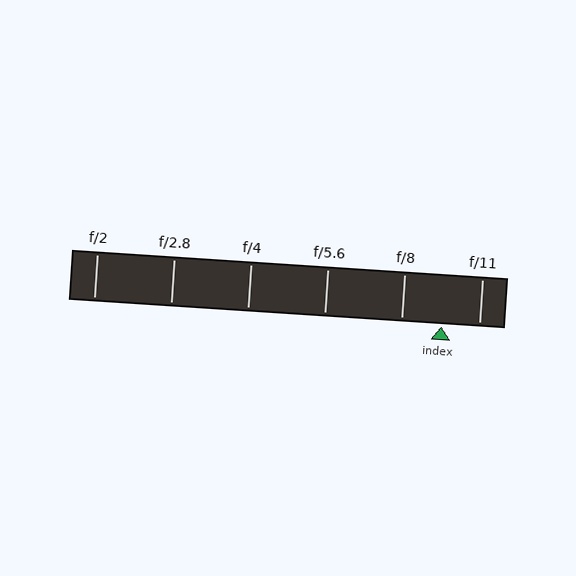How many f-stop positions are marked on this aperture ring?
There are 6 f-stop positions marked.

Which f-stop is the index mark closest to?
The index mark is closest to f/11.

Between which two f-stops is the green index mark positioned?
The index mark is between f/8 and f/11.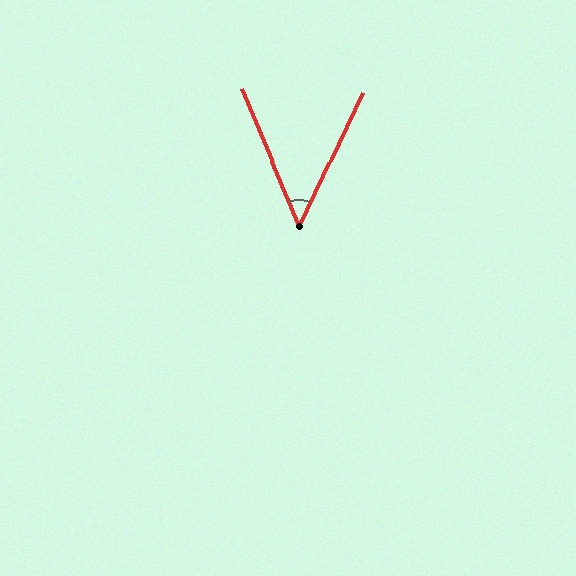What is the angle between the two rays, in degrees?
Approximately 48 degrees.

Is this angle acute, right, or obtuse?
It is acute.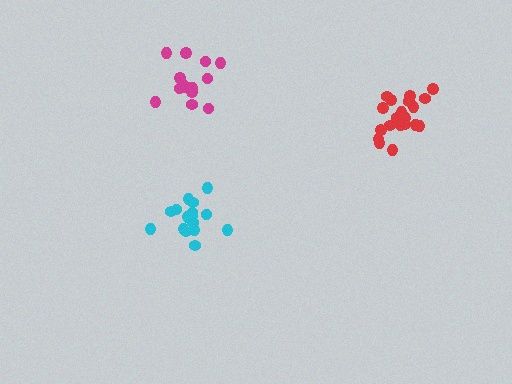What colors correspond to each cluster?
The clusters are colored: cyan, red, magenta.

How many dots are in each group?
Group 1: 16 dots, Group 2: 21 dots, Group 3: 15 dots (52 total).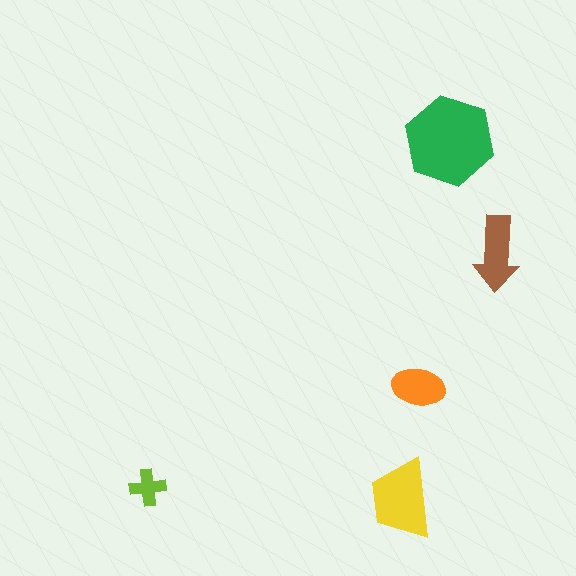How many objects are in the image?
There are 5 objects in the image.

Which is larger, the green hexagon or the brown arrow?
The green hexagon.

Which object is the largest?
The green hexagon.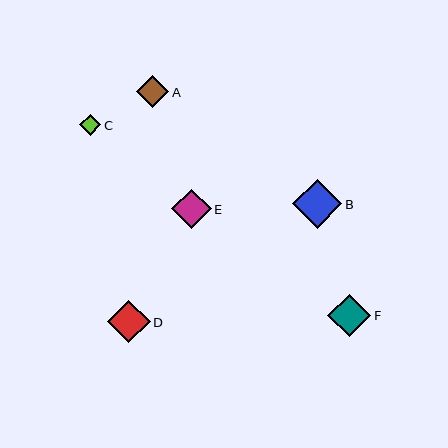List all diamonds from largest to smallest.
From largest to smallest: B, F, D, E, A, C.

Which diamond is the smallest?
Diamond C is the smallest with a size of approximately 21 pixels.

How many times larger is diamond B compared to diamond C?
Diamond B is approximately 2.3 times the size of diamond C.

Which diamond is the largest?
Diamond B is the largest with a size of approximately 49 pixels.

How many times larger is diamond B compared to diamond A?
Diamond B is approximately 1.5 times the size of diamond A.